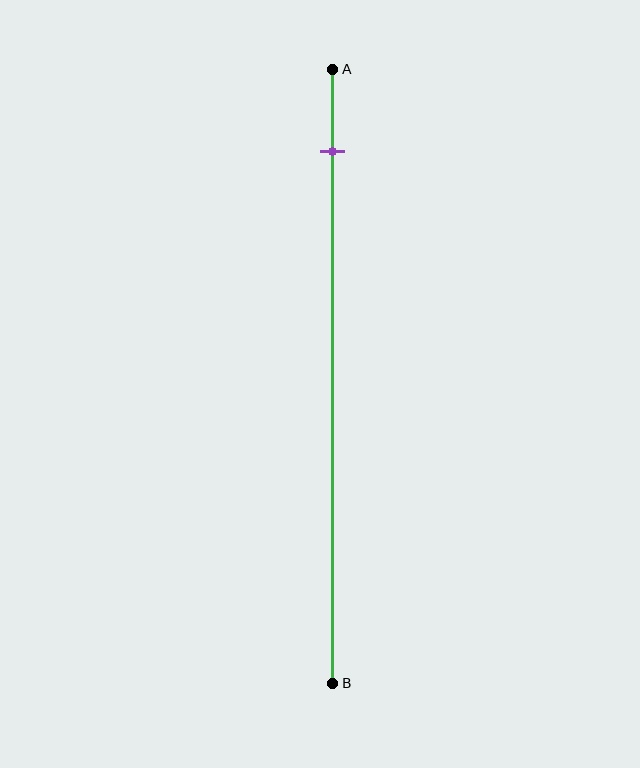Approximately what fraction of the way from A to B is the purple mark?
The purple mark is approximately 15% of the way from A to B.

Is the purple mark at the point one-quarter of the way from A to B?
No, the mark is at about 15% from A, not at the 25% one-quarter point.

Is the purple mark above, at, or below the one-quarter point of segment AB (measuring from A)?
The purple mark is above the one-quarter point of segment AB.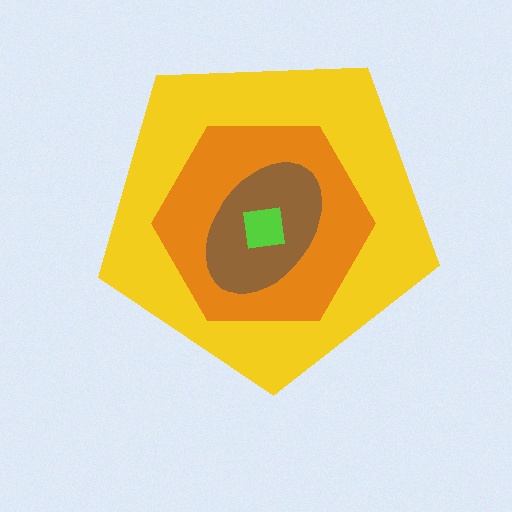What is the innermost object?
The lime square.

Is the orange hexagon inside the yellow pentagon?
Yes.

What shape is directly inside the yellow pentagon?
The orange hexagon.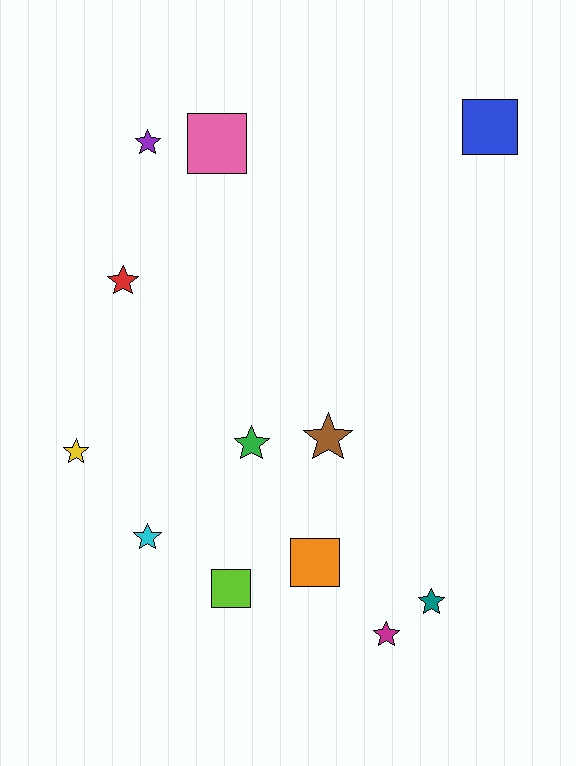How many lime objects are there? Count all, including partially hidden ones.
There is 1 lime object.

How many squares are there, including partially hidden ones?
There are 4 squares.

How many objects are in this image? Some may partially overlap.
There are 12 objects.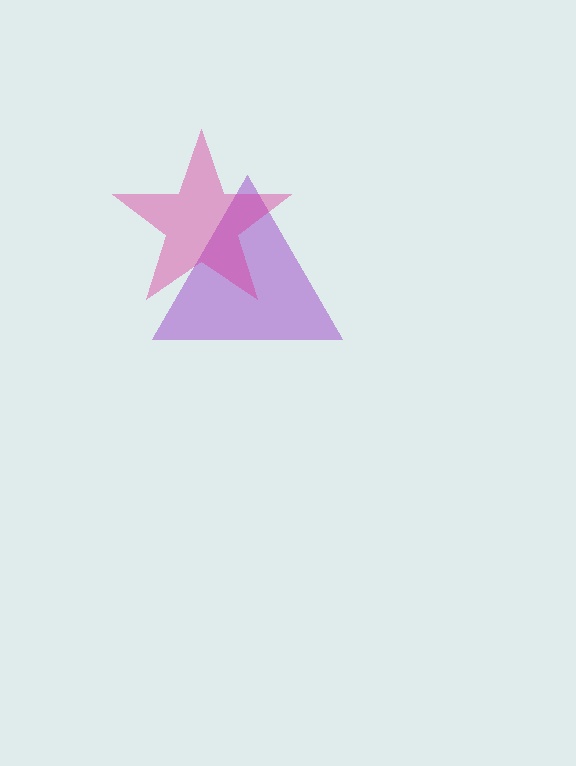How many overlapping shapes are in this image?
There are 2 overlapping shapes in the image.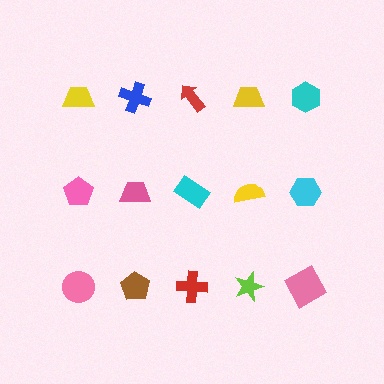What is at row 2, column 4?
A yellow semicircle.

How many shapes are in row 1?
5 shapes.